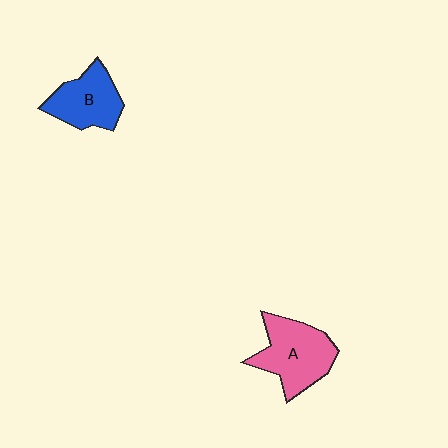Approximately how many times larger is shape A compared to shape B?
Approximately 1.3 times.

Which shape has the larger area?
Shape A (pink).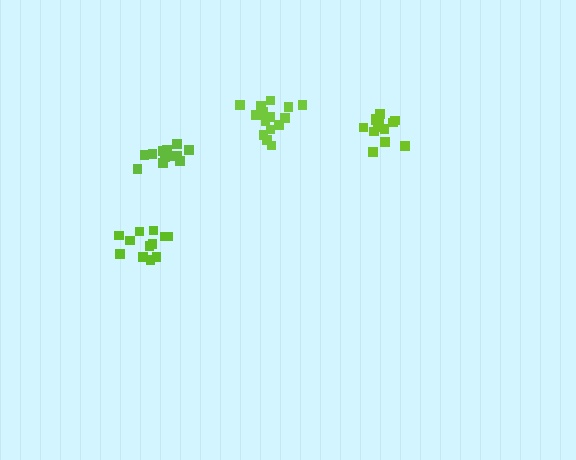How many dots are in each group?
Group 1: 12 dots, Group 2: 16 dots, Group 3: 13 dots, Group 4: 12 dots (53 total).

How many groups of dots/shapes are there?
There are 4 groups.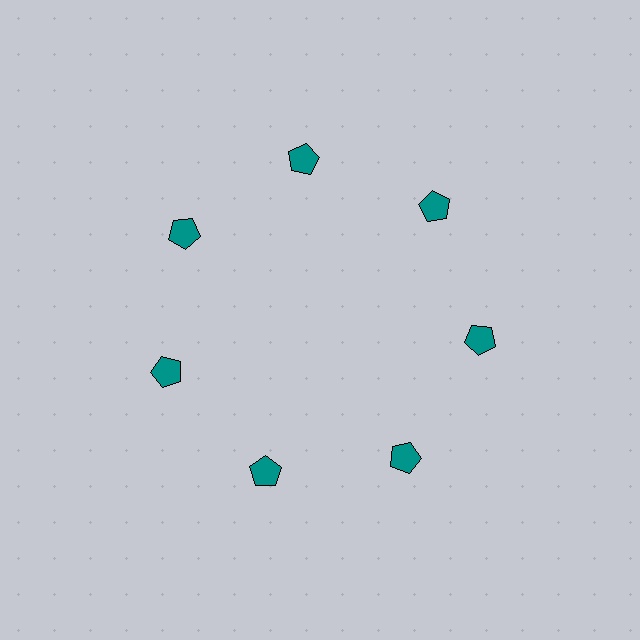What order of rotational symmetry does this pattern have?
This pattern has 7-fold rotational symmetry.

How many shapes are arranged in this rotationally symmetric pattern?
There are 7 shapes, arranged in 7 groups of 1.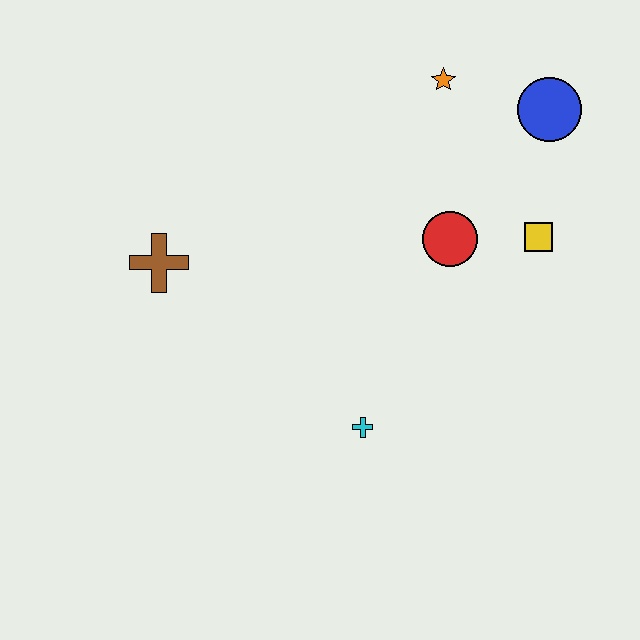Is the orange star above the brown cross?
Yes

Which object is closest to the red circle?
The yellow square is closest to the red circle.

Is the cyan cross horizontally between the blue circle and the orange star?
No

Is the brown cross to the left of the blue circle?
Yes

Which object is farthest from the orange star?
The cyan cross is farthest from the orange star.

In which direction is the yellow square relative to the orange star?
The yellow square is below the orange star.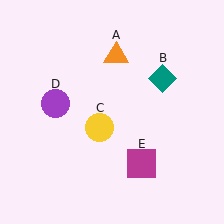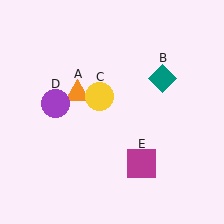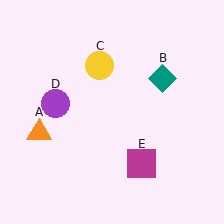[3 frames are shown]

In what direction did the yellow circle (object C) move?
The yellow circle (object C) moved up.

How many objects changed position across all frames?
2 objects changed position: orange triangle (object A), yellow circle (object C).